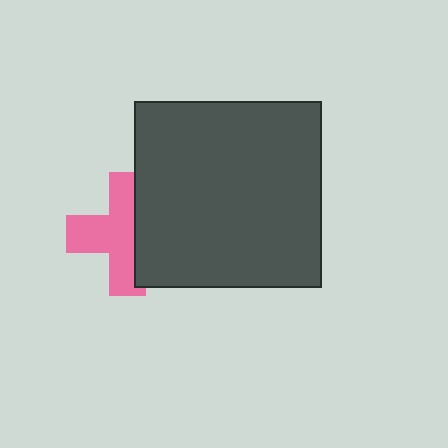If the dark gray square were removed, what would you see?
You would see the complete pink cross.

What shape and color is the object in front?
The object in front is a dark gray square.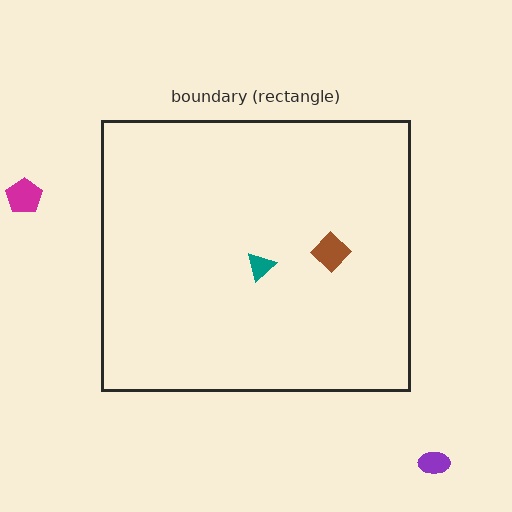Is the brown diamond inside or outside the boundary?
Inside.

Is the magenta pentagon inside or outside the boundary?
Outside.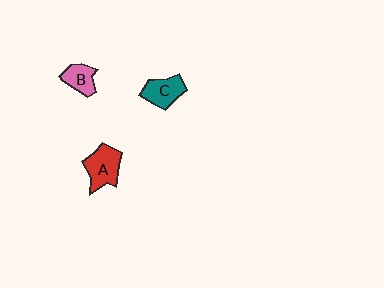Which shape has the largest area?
Shape A (red).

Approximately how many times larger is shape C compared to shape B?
Approximately 1.2 times.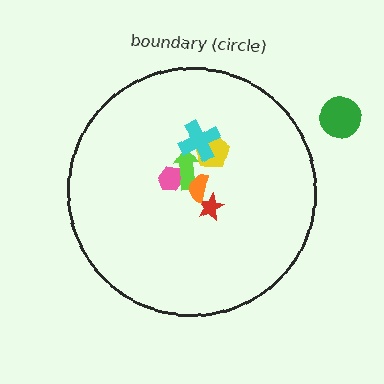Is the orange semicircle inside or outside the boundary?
Inside.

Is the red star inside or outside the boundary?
Inside.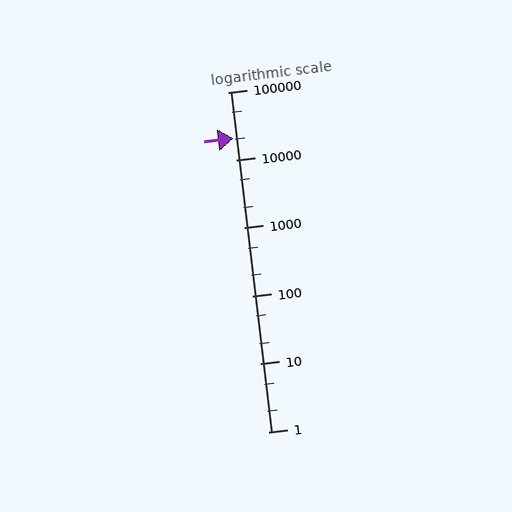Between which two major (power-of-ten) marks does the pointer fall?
The pointer is between 10000 and 100000.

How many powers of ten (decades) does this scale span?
The scale spans 5 decades, from 1 to 100000.